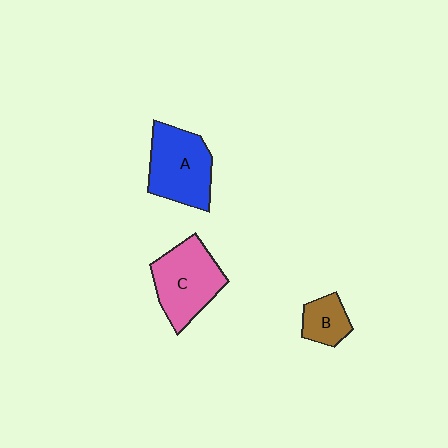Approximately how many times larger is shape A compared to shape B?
Approximately 2.2 times.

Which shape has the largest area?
Shape C (pink).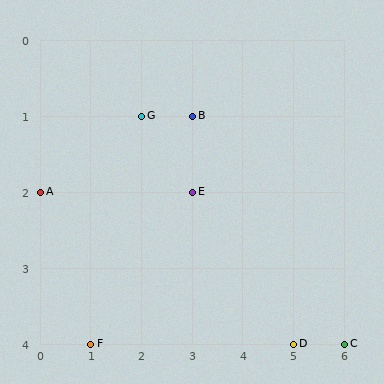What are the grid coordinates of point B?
Point B is at grid coordinates (3, 1).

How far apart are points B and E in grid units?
Points B and E are 1 row apart.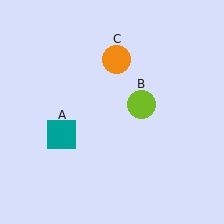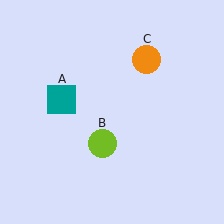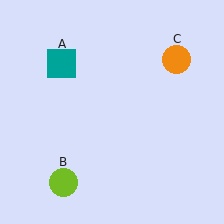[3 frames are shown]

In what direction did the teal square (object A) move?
The teal square (object A) moved up.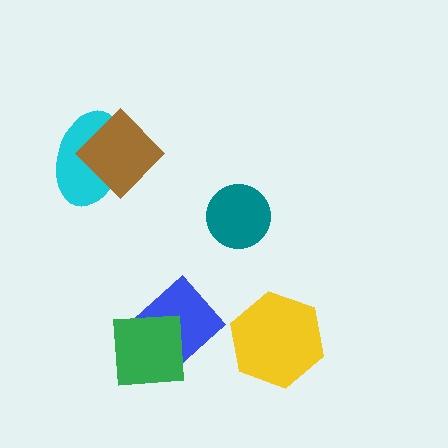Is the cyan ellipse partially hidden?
Yes, it is partially covered by another shape.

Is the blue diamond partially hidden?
Yes, it is partially covered by another shape.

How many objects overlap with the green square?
1 object overlaps with the green square.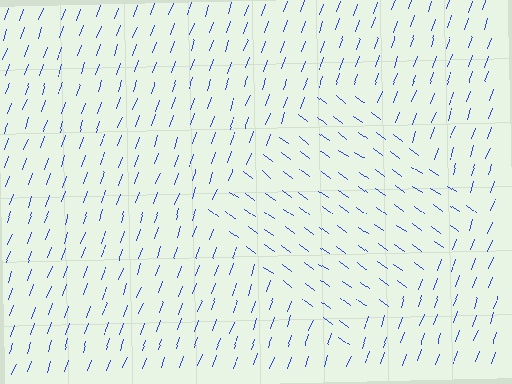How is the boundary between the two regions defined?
The boundary is defined purely by a change in line orientation (approximately 74 degrees difference). All lines are the same color and thickness.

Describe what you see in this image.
The image is filled with small blue line segments. A diamond region in the image has lines oriented differently from the surrounding lines, creating a visible texture boundary.